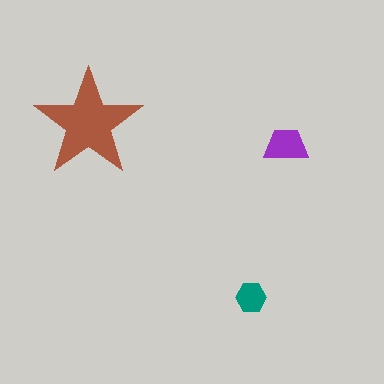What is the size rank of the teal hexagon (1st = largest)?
3rd.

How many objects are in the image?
There are 3 objects in the image.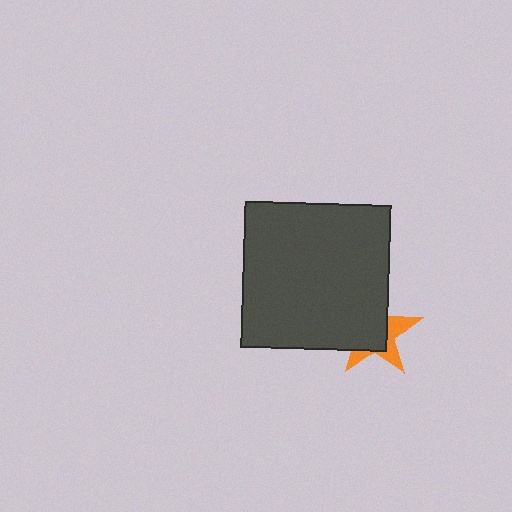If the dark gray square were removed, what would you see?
You would see the complete orange star.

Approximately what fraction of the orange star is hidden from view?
Roughly 62% of the orange star is hidden behind the dark gray square.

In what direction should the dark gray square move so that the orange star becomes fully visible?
The dark gray square should move toward the upper-left. That is the shortest direction to clear the overlap and leave the orange star fully visible.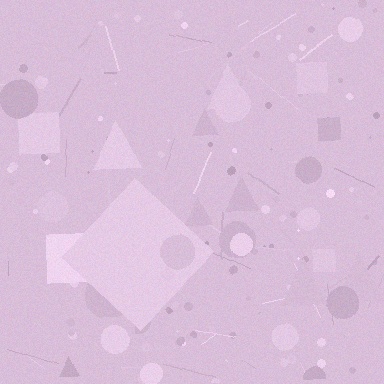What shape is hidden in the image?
A diamond is hidden in the image.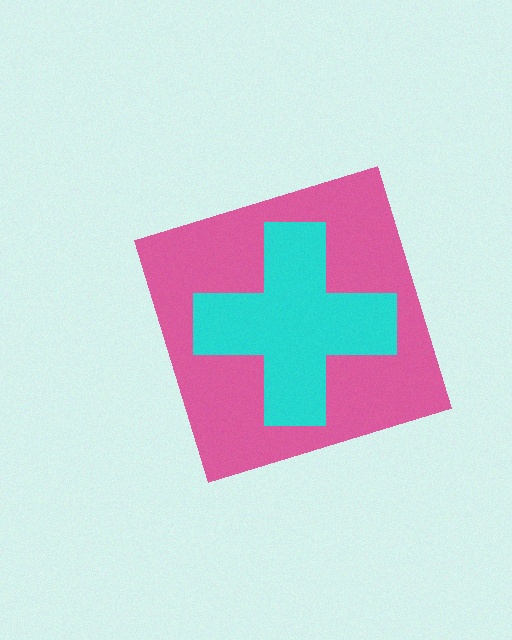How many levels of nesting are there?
2.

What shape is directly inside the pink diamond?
The cyan cross.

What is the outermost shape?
The pink diamond.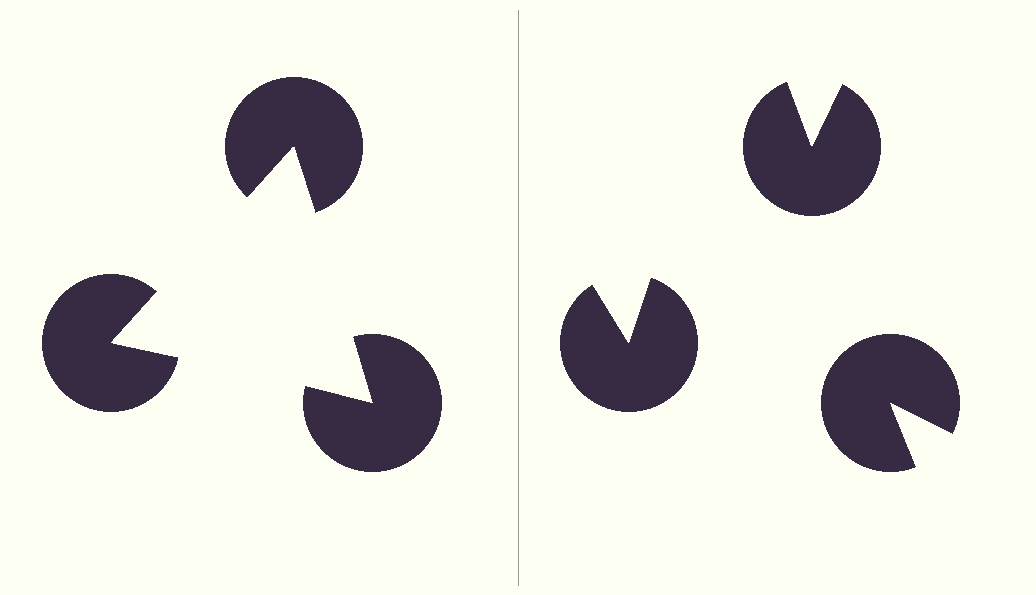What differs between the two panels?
The pac-man discs are positioned identically on both sides; only the wedge orientations differ. On the left they align to a triangle; on the right they are misaligned.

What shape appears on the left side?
An illusory triangle.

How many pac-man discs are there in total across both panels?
6 — 3 on each side.